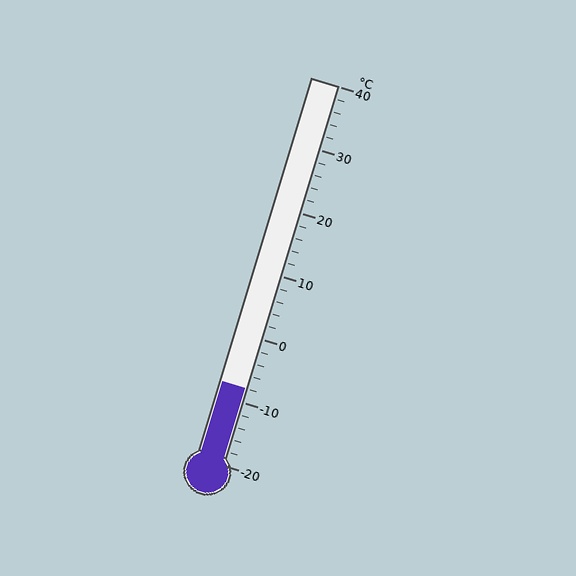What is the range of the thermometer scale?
The thermometer scale ranges from -20°C to 40°C.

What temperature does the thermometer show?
The thermometer shows approximately -8°C.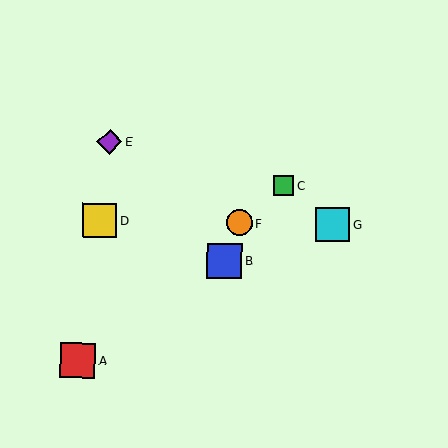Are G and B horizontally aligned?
No, G is at y≈225 and B is at y≈261.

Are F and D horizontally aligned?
Yes, both are at y≈223.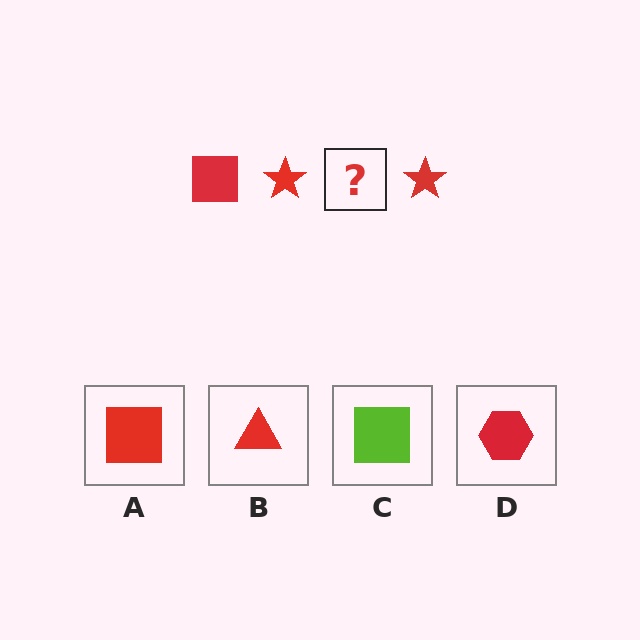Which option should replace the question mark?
Option A.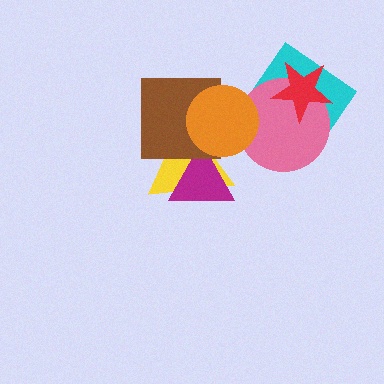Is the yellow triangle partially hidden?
Yes, it is partially covered by another shape.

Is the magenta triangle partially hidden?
Yes, it is partially covered by another shape.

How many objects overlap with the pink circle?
3 objects overlap with the pink circle.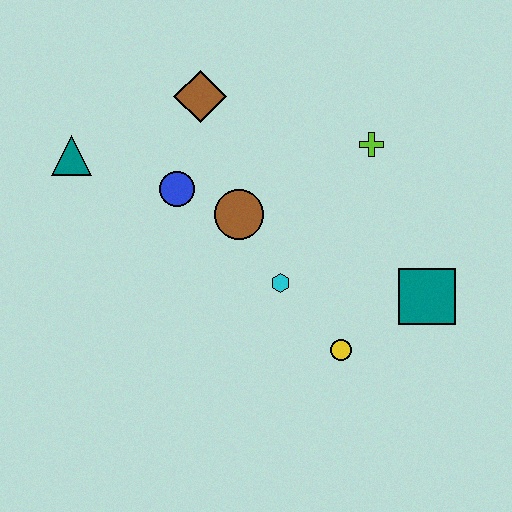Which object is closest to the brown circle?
The blue circle is closest to the brown circle.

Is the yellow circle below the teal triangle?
Yes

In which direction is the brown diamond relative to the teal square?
The brown diamond is to the left of the teal square.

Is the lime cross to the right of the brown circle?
Yes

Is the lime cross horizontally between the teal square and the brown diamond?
Yes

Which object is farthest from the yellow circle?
The teal triangle is farthest from the yellow circle.